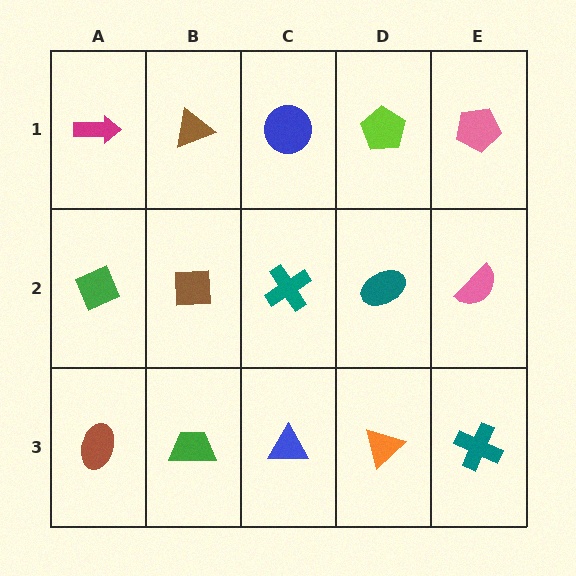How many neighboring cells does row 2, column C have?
4.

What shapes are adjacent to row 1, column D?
A teal ellipse (row 2, column D), a blue circle (row 1, column C), a pink pentagon (row 1, column E).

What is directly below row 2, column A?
A brown ellipse.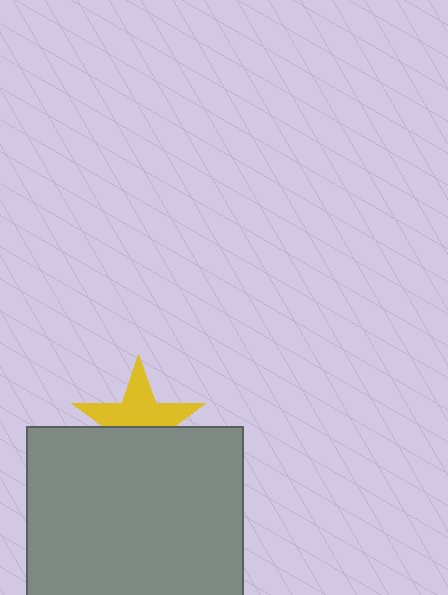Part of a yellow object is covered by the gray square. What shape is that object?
It is a star.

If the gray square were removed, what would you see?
You would see the complete yellow star.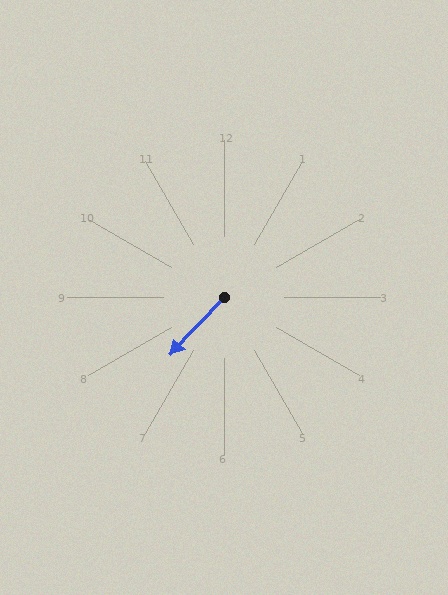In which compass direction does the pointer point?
Southwest.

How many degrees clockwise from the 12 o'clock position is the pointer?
Approximately 223 degrees.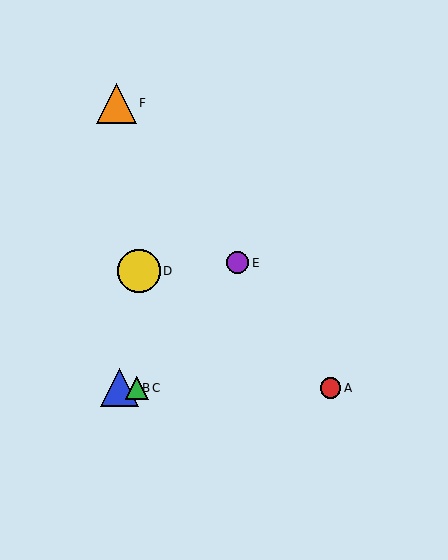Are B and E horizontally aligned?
No, B is at y≈388 and E is at y≈263.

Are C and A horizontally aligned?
Yes, both are at y≈388.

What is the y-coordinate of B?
Object B is at y≈388.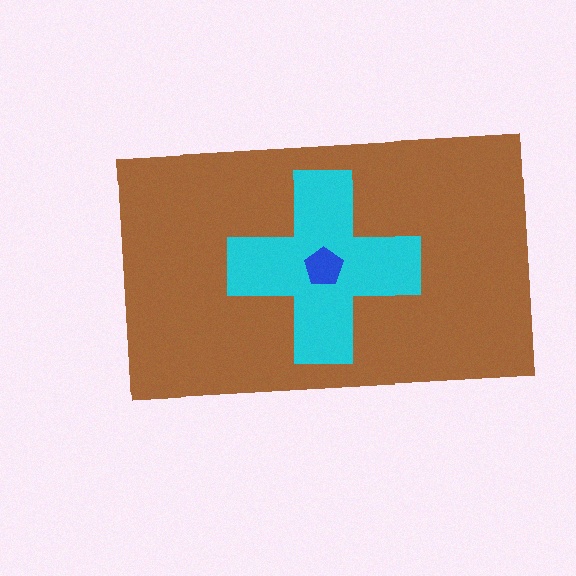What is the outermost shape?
The brown rectangle.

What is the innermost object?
The blue pentagon.